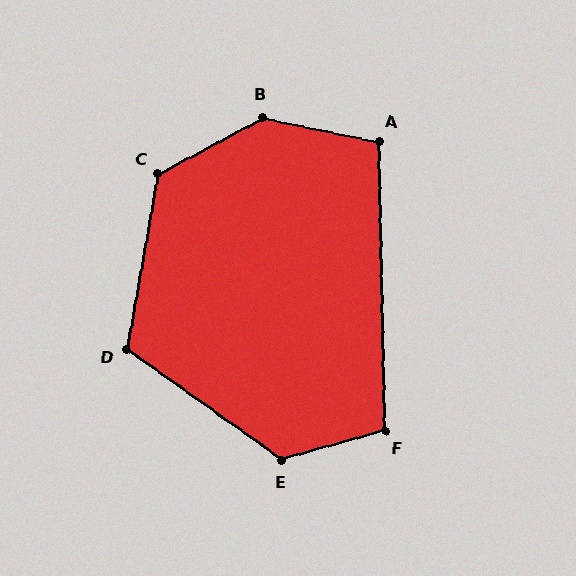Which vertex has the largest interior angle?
B, at approximately 140 degrees.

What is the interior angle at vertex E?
Approximately 128 degrees (obtuse).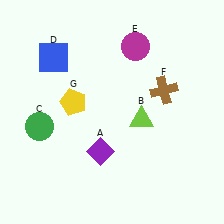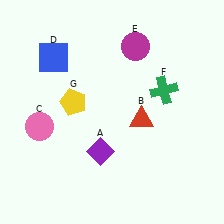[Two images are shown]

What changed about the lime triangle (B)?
In Image 1, B is lime. In Image 2, it changed to red.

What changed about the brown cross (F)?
In Image 1, F is brown. In Image 2, it changed to green.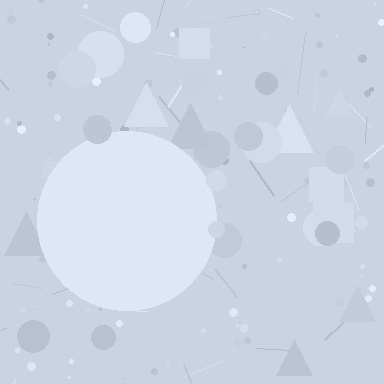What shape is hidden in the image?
A circle is hidden in the image.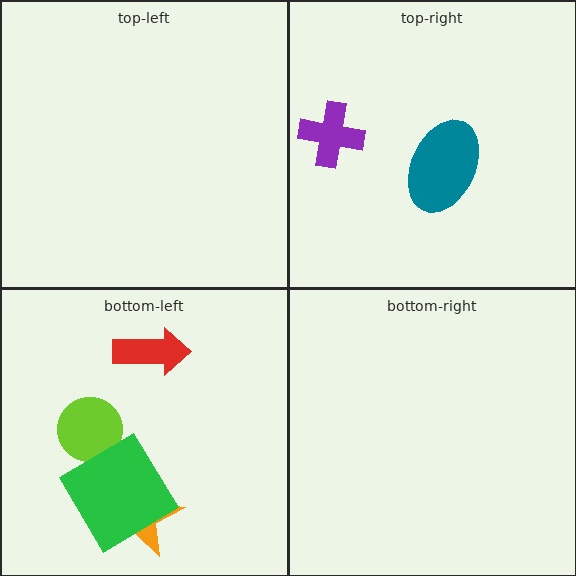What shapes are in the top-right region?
The purple cross, the teal ellipse.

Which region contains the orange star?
The bottom-left region.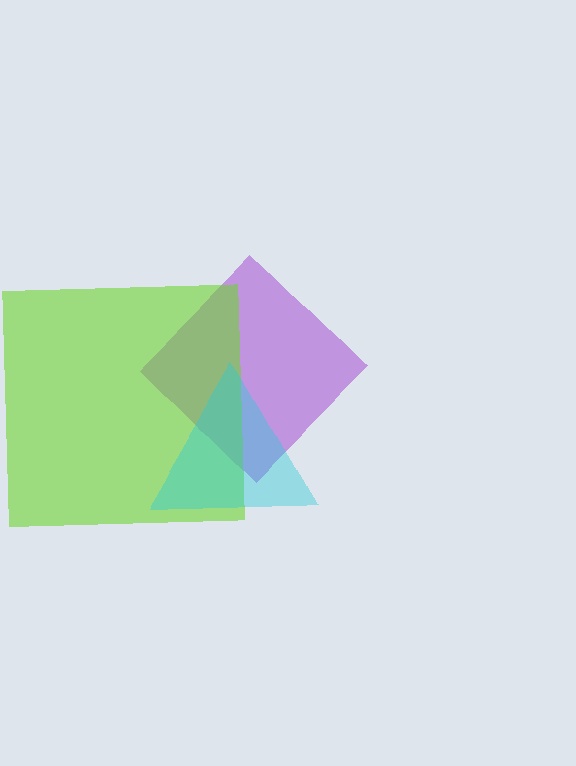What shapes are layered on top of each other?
The layered shapes are: a purple diamond, a lime square, a cyan triangle.